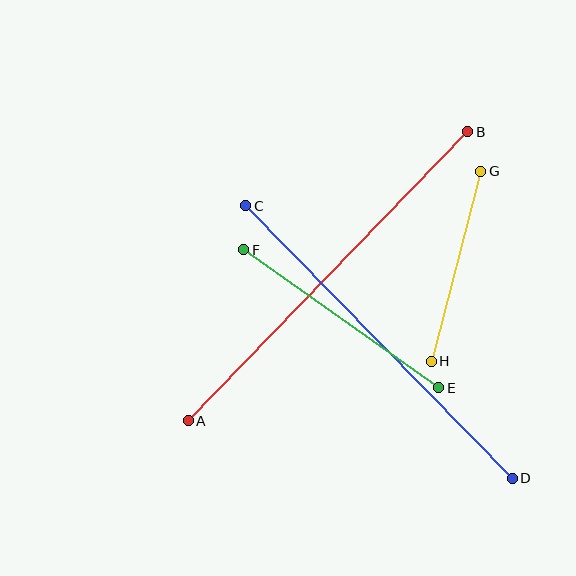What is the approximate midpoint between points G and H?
The midpoint is at approximately (456, 266) pixels.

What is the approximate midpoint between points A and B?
The midpoint is at approximately (328, 276) pixels.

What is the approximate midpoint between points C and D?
The midpoint is at approximately (379, 342) pixels.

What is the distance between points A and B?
The distance is approximately 402 pixels.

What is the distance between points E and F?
The distance is approximately 239 pixels.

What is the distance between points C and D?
The distance is approximately 382 pixels.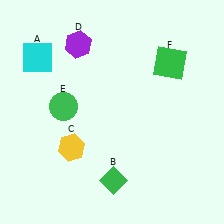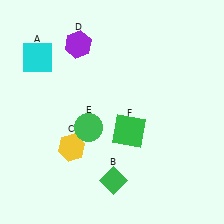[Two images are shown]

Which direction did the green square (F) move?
The green square (F) moved down.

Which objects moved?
The objects that moved are: the green circle (E), the green square (F).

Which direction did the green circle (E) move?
The green circle (E) moved right.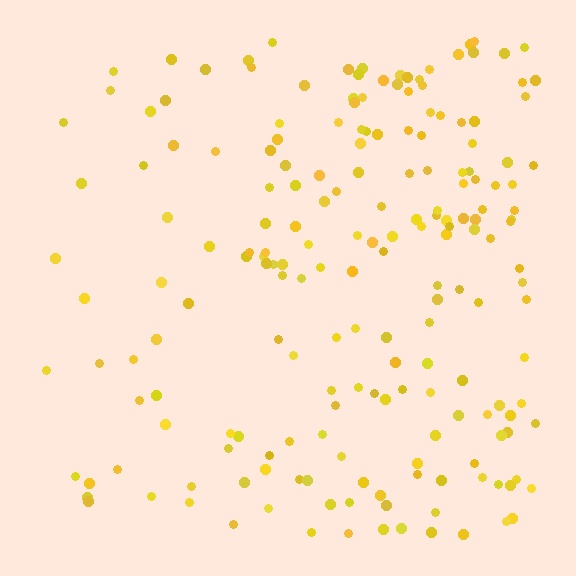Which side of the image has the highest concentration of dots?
The right.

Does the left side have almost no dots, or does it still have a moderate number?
Still a moderate number, just noticeably fewer than the right.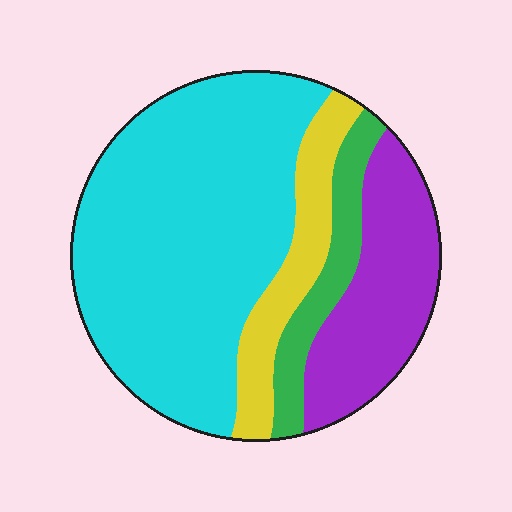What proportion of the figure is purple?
Purple takes up about one fifth (1/5) of the figure.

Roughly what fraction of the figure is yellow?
Yellow takes up less than a quarter of the figure.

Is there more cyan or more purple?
Cyan.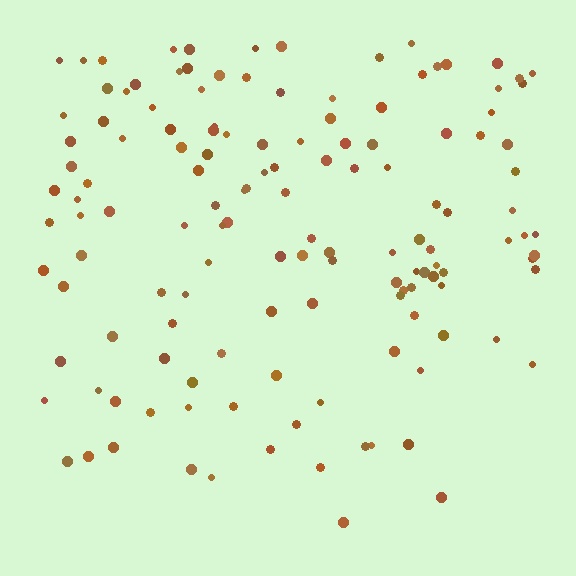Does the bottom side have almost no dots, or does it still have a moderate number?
Still a moderate number, just noticeably fewer than the top.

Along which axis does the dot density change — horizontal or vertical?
Vertical.